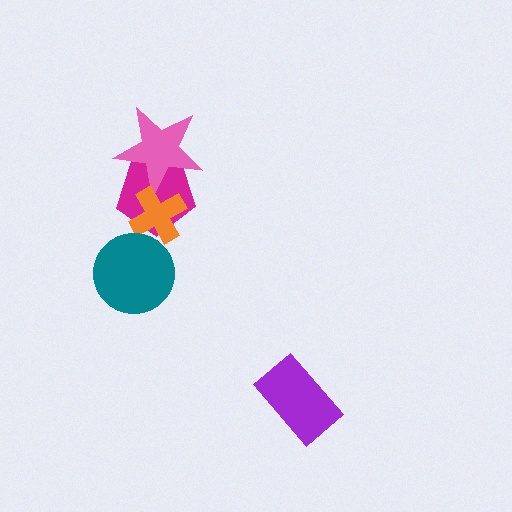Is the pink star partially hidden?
Yes, it is partially covered by another shape.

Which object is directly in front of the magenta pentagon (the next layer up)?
The pink star is directly in front of the magenta pentagon.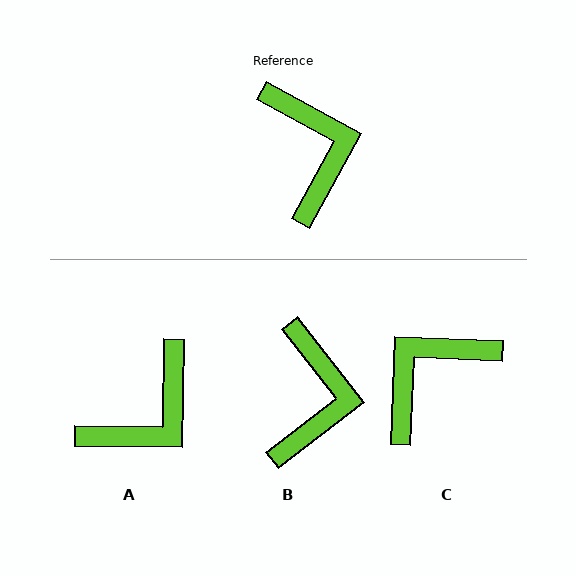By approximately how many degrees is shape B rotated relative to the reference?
Approximately 23 degrees clockwise.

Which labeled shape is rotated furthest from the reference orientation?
C, about 117 degrees away.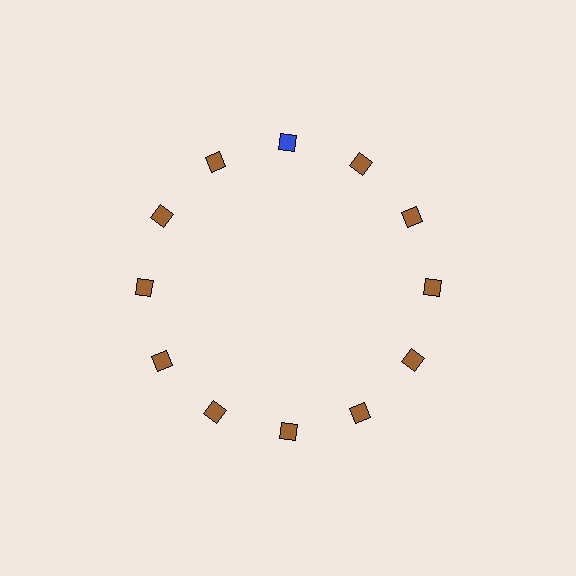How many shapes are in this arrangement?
There are 12 shapes arranged in a ring pattern.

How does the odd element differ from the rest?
It has a different color: blue instead of brown.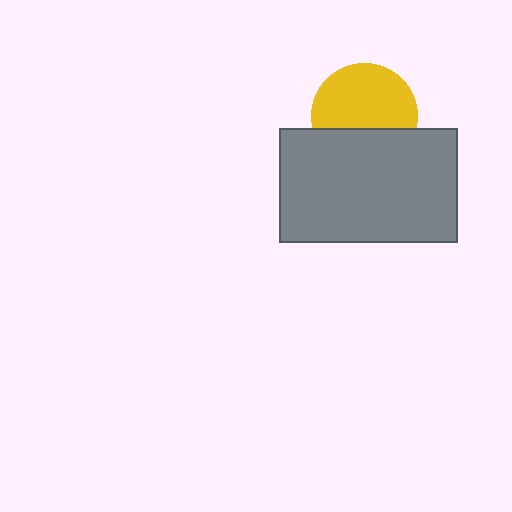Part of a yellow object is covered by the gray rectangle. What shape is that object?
It is a circle.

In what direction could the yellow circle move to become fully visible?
The yellow circle could move up. That would shift it out from behind the gray rectangle entirely.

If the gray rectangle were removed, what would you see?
You would see the complete yellow circle.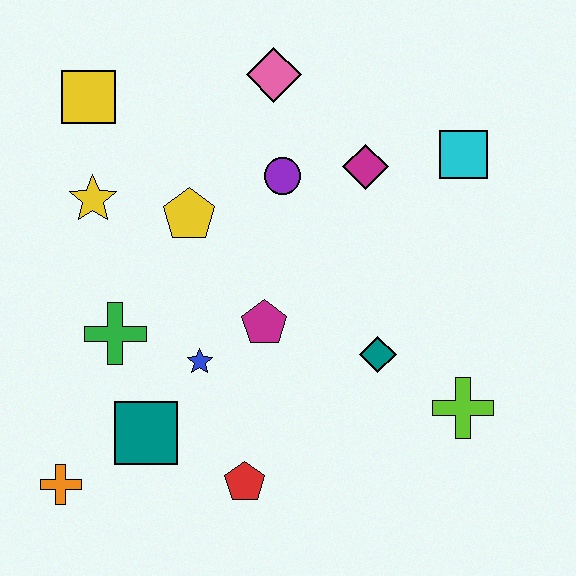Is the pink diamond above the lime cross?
Yes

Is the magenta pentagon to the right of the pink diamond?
No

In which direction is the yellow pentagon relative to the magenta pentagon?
The yellow pentagon is above the magenta pentagon.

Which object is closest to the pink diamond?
The purple circle is closest to the pink diamond.